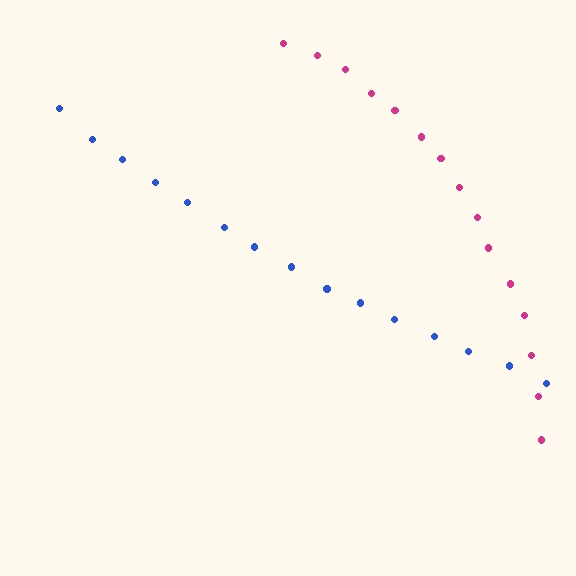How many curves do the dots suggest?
There are 2 distinct paths.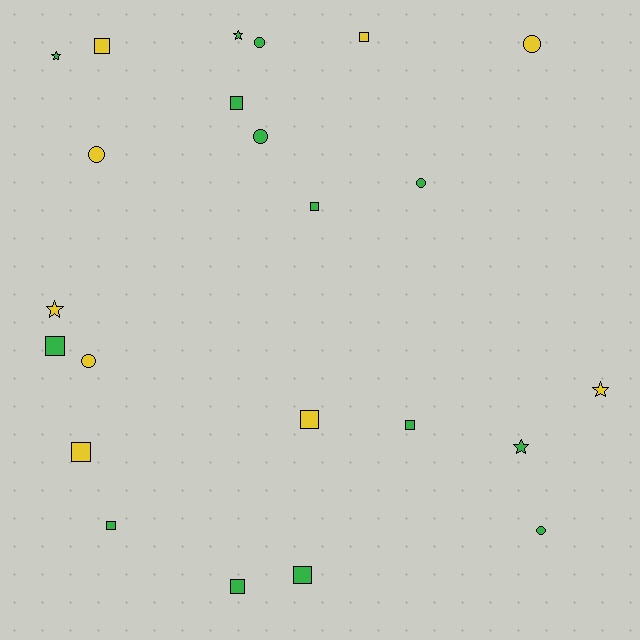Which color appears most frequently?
Green, with 14 objects.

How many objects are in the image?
There are 23 objects.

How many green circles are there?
There are 4 green circles.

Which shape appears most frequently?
Square, with 11 objects.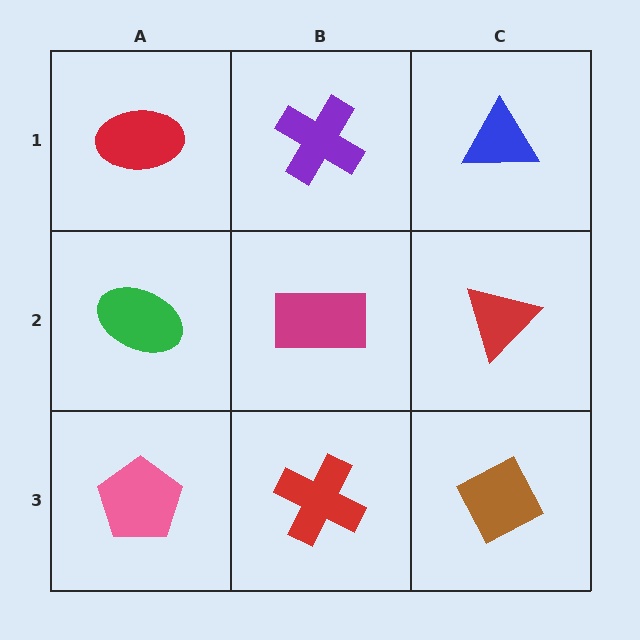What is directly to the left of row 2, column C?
A magenta rectangle.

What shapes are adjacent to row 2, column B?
A purple cross (row 1, column B), a red cross (row 3, column B), a green ellipse (row 2, column A), a red triangle (row 2, column C).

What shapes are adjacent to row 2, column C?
A blue triangle (row 1, column C), a brown diamond (row 3, column C), a magenta rectangle (row 2, column B).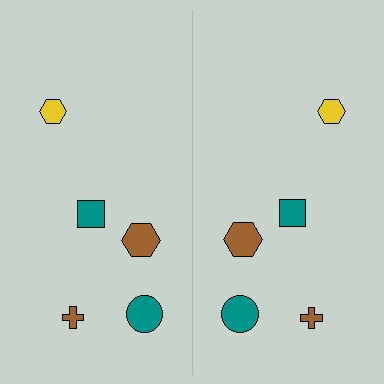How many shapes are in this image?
There are 10 shapes in this image.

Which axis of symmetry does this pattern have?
The pattern has a vertical axis of symmetry running through the center of the image.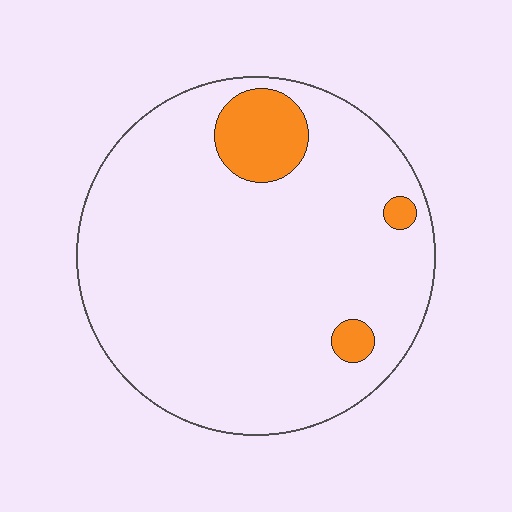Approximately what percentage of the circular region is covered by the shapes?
Approximately 10%.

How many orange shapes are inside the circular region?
3.